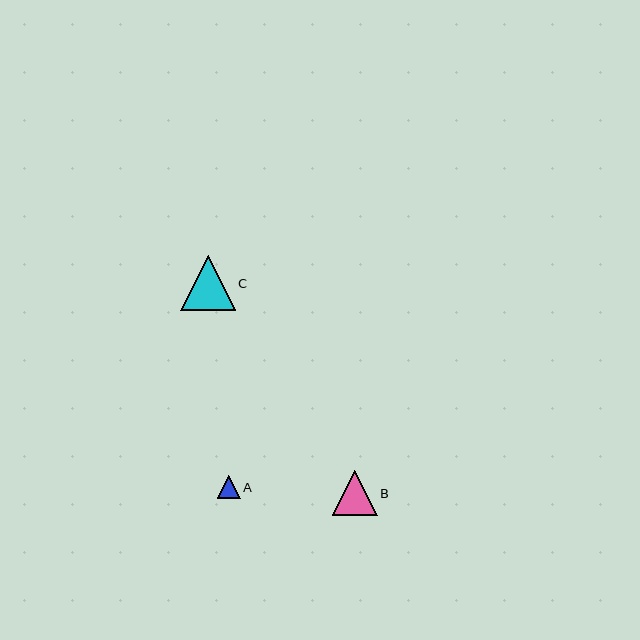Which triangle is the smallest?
Triangle A is the smallest with a size of approximately 23 pixels.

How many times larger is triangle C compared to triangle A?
Triangle C is approximately 2.4 times the size of triangle A.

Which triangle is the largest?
Triangle C is the largest with a size of approximately 55 pixels.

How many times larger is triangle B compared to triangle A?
Triangle B is approximately 2.0 times the size of triangle A.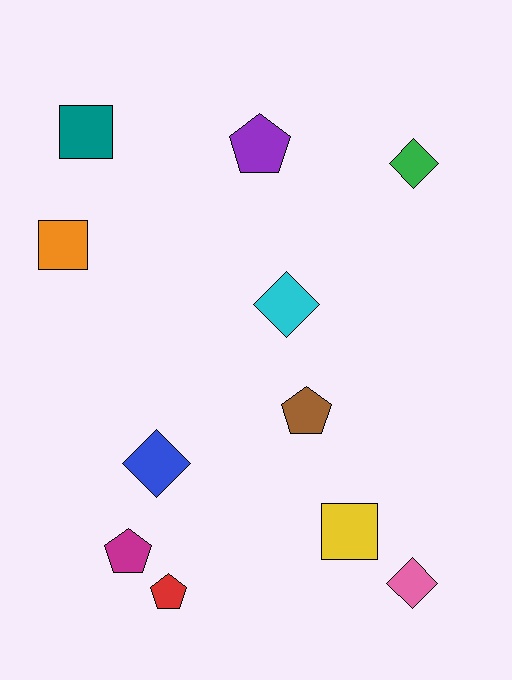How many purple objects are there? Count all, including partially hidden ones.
There is 1 purple object.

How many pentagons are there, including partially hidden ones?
There are 4 pentagons.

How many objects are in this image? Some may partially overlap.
There are 11 objects.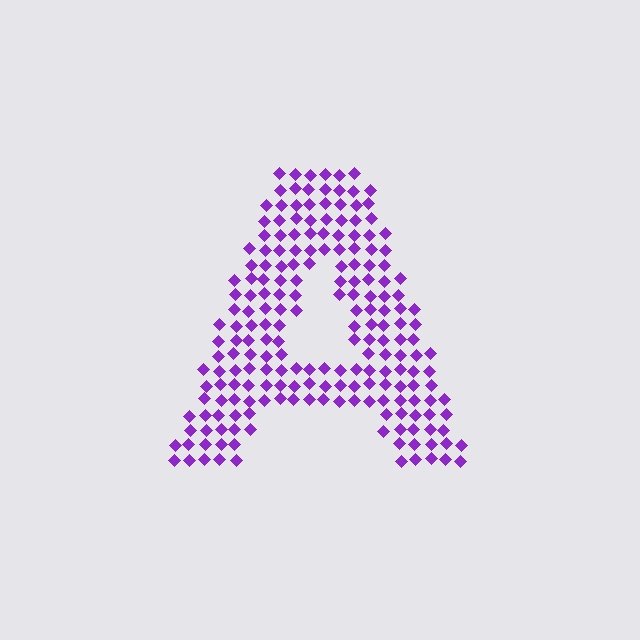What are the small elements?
The small elements are diamonds.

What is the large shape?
The large shape is the letter A.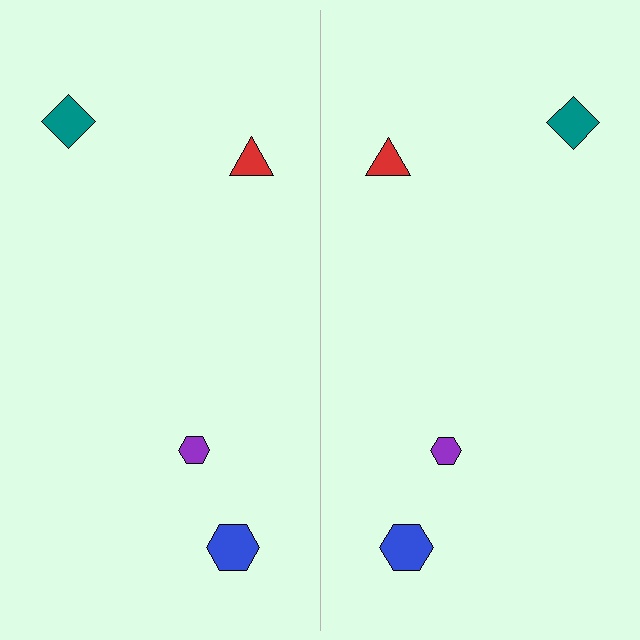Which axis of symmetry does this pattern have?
The pattern has a vertical axis of symmetry running through the center of the image.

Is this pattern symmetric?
Yes, this pattern has bilateral (reflection) symmetry.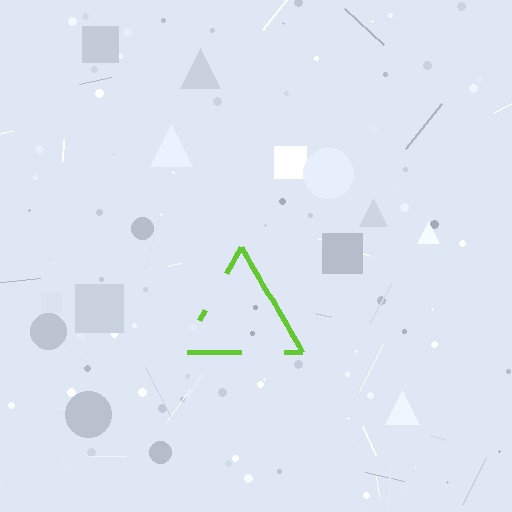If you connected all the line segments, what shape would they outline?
They would outline a triangle.